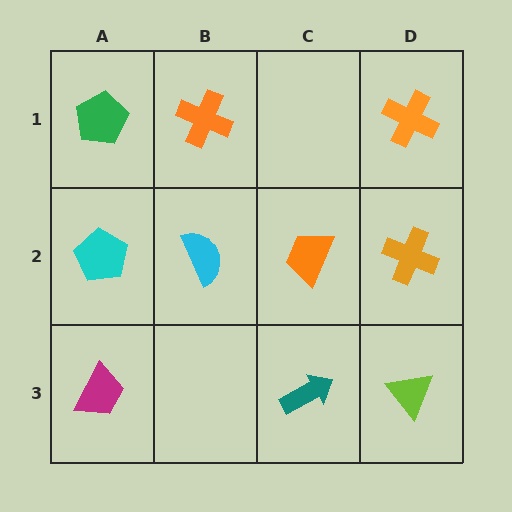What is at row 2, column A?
A cyan pentagon.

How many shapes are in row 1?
3 shapes.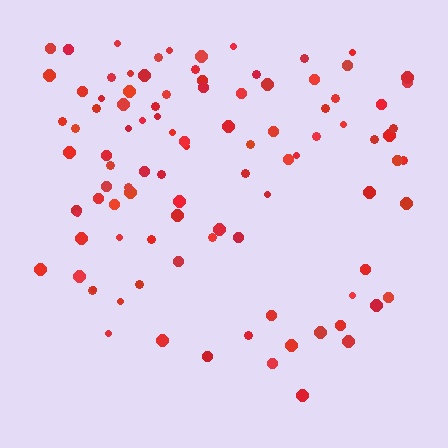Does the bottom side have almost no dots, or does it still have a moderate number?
Still a moderate number, just noticeably fewer than the top.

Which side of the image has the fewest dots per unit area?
The bottom.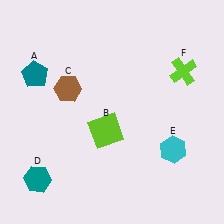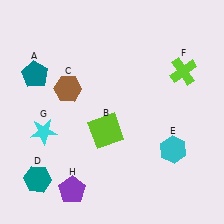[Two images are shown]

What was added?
A cyan star (G), a purple pentagon (H) were added in Image 2.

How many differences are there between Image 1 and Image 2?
There are 2 differences between the two images.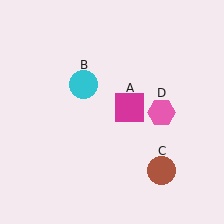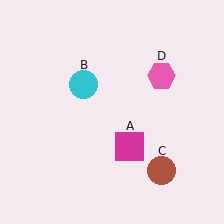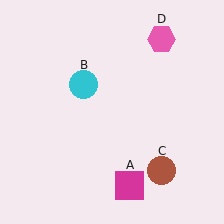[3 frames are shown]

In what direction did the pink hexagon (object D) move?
The pink hexagon (object D) moved up.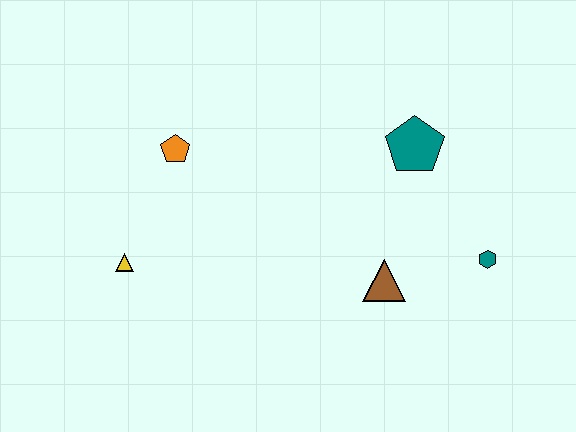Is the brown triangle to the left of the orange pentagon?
No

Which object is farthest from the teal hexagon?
The yellow triangle is farthest from the teal hexagon.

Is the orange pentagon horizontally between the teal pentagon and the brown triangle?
No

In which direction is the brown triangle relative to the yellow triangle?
The brown triangle is to the right of the yellow triangle.